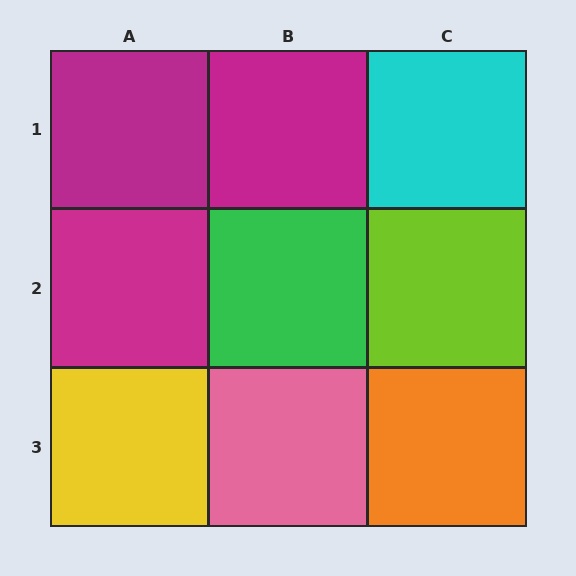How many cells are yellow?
1 cell is yellow.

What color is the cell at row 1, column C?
Cyan.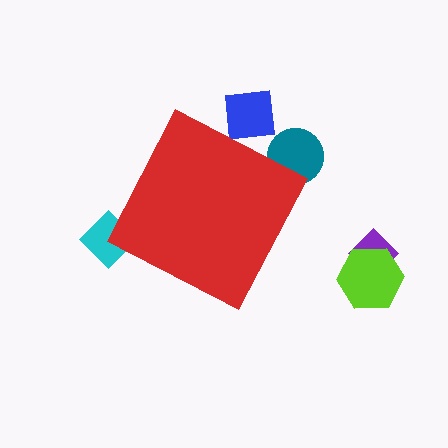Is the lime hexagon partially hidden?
No, the lime hexagon is fully visible.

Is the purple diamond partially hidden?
No, the purple diamond is fully visible.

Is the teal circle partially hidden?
Yes, the teal circle is partially hidden behind the red diamond.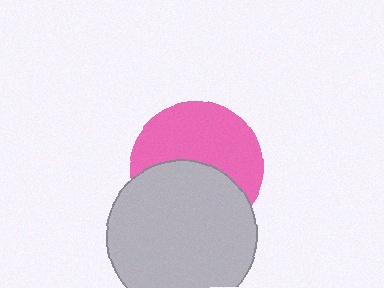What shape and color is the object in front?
The object in front is a light gray circle.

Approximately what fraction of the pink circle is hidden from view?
Roughly 46% of the pink circle is hidden behind the light gray circle.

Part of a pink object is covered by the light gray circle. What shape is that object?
It is a circle.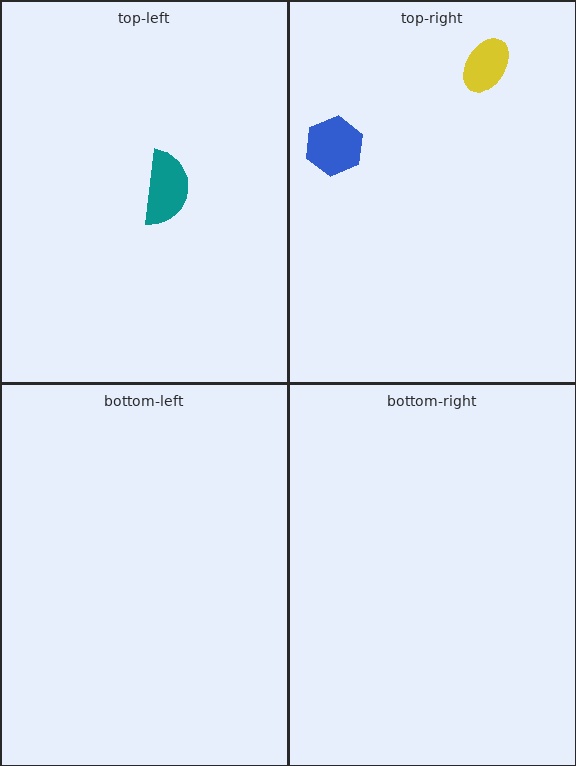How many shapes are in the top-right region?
2.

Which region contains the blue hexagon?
The top-right region.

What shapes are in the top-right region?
The yellow ellipse, the blue hexagon.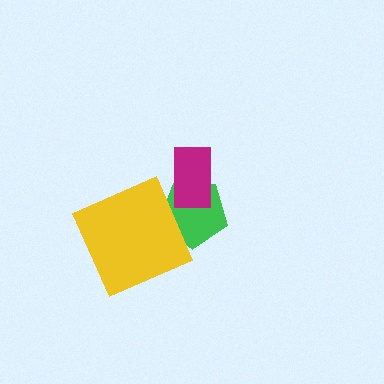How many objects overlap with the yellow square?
1 object overlaps with the yellow square.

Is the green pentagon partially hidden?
Yes, it is partially covered by another shape.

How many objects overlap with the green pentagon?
2 objects overlap with the green pentagon.